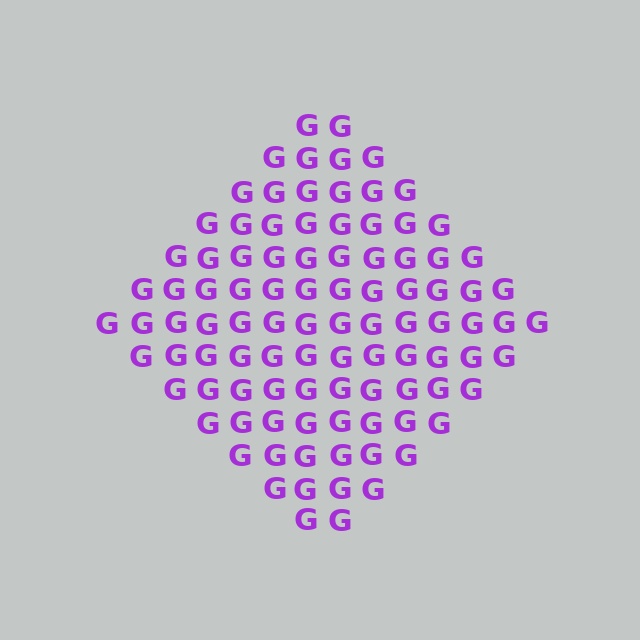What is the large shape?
The large shape is a diamond.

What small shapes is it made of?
It is made of small letter G's.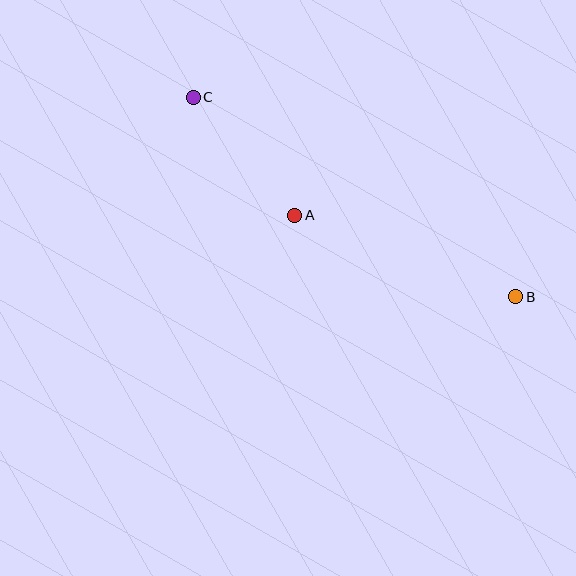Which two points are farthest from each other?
Points B and C are farthest from each other.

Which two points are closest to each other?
Points A and C are closest to each other.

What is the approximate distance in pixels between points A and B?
The distance between A and B is approximately 236 pixels.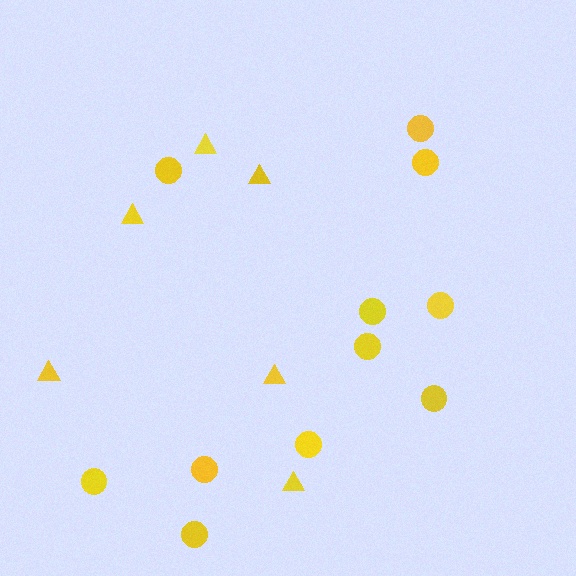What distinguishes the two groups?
There are 2 groups: one group of circles (11) and one group of triangles (6).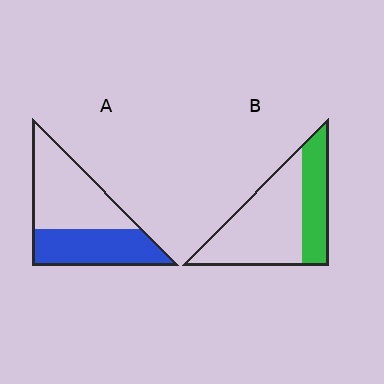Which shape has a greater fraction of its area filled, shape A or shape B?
Shape A.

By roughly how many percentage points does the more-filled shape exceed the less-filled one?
By roughly 10 percentage points (A over B).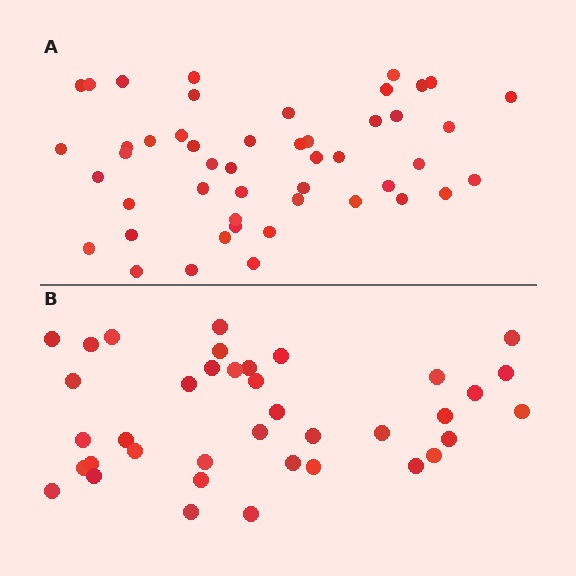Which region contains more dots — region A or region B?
Region A (the top region) has more dots.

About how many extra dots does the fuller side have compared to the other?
Region A has roughly 10 or so more dots than region B.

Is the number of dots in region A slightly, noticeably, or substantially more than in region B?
Region A has noticeably more, but not dramatically so. The ratio is roughly 1.3 to 1.